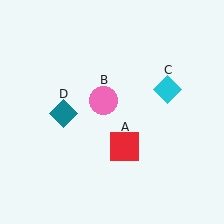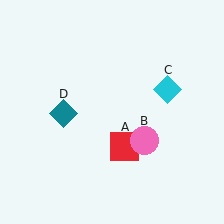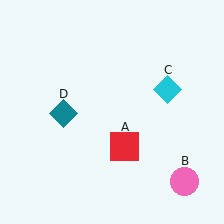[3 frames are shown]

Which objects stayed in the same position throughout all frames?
Red square (object A) and cyan diamond (object C) and teal diamond (object D) remained stationary.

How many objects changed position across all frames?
1 object changed position: pink circle (object B).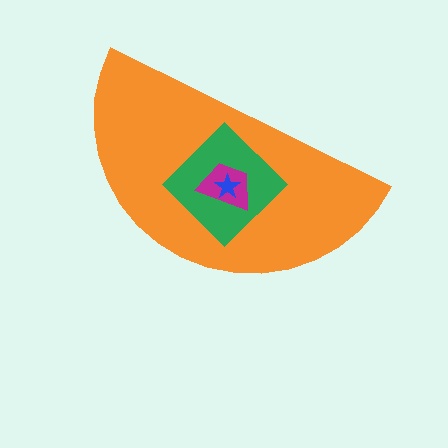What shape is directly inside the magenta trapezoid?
The blue star.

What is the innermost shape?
The blue star.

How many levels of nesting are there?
4.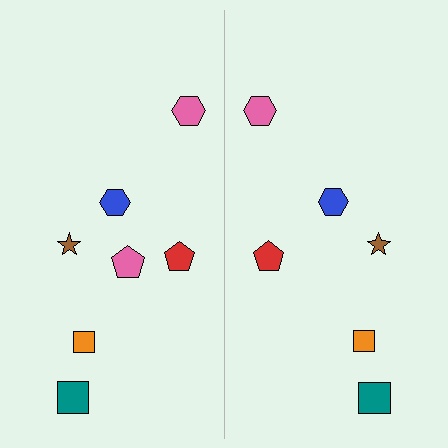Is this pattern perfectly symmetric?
No, the pattern is not perfectly symmetric. A pink pentagon is missing from the right side.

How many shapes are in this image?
There are 13 shapes in this image.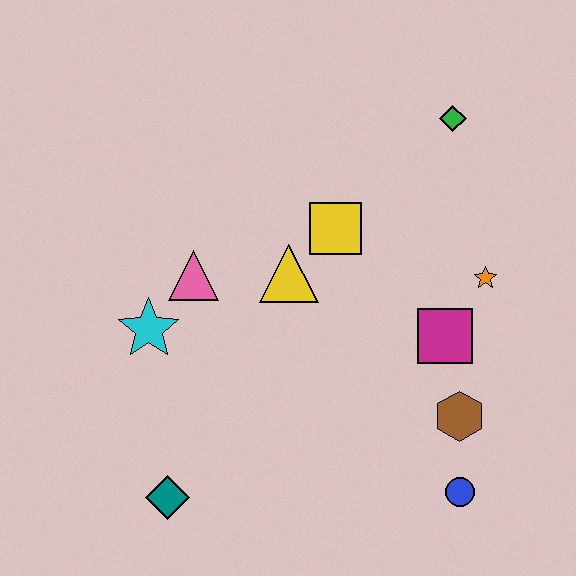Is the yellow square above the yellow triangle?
Yes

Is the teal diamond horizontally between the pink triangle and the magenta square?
No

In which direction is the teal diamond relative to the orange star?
The teal diamond is to the left of the orange star.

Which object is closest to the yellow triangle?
The yellow square is closest to the yellow triangle.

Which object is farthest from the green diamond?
The teal diamond is farthest from the green diamond.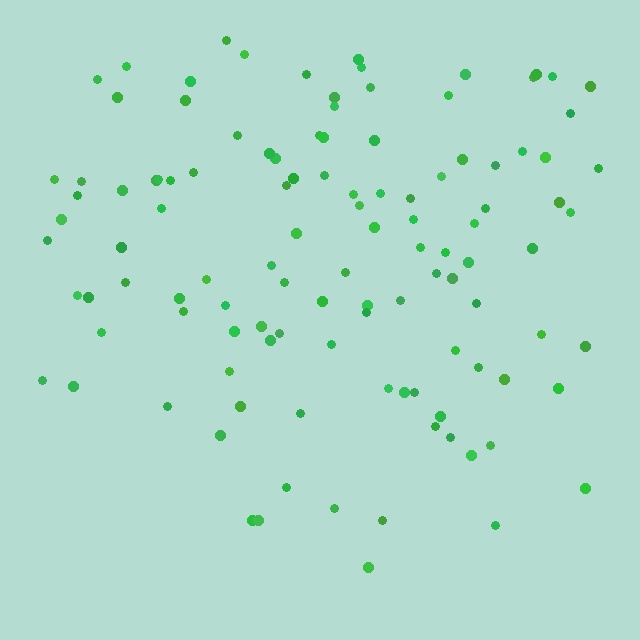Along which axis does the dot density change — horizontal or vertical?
Vertical.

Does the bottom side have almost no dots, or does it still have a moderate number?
Still a moderate number, just noticeably fewer than the top.